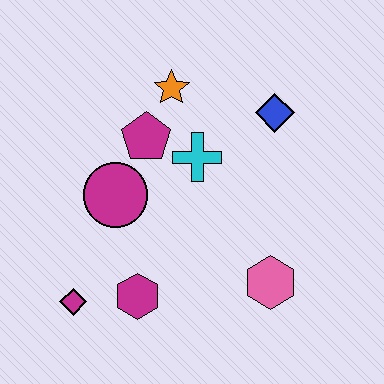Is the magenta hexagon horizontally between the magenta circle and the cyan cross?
Yes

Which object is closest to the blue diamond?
The cyan cross is closest to the blue diamond.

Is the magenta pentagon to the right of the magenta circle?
Yes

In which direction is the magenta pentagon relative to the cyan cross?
The magenta pentagon is to the left of the cyan cross.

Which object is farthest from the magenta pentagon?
The pink hexagon is farthest from the magenta pentagon.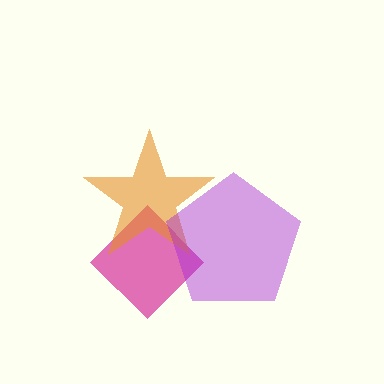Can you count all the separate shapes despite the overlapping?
Yes, there are 3 separate shapes.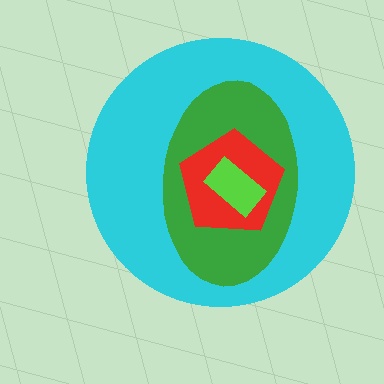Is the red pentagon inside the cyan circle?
Yes.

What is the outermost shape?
The cyan circle.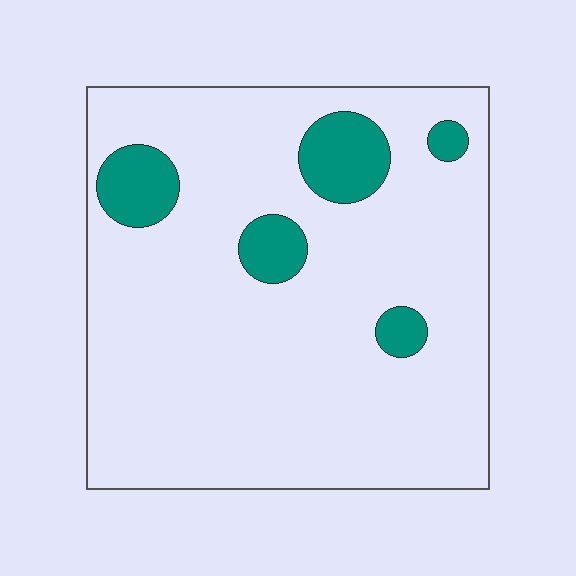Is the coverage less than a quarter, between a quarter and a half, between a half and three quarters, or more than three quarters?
Less than a quarter.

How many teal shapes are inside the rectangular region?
5.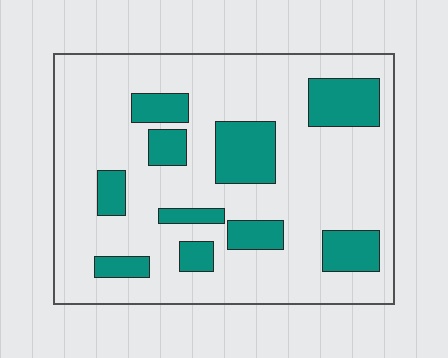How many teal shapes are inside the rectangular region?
10.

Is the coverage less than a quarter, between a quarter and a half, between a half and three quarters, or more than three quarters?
Less than a quarter.